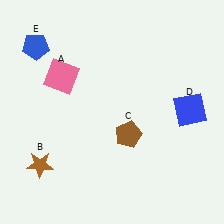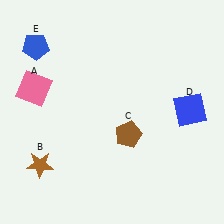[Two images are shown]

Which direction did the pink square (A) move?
The pink square (A) moved left.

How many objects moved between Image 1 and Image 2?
1 object moved between the two images.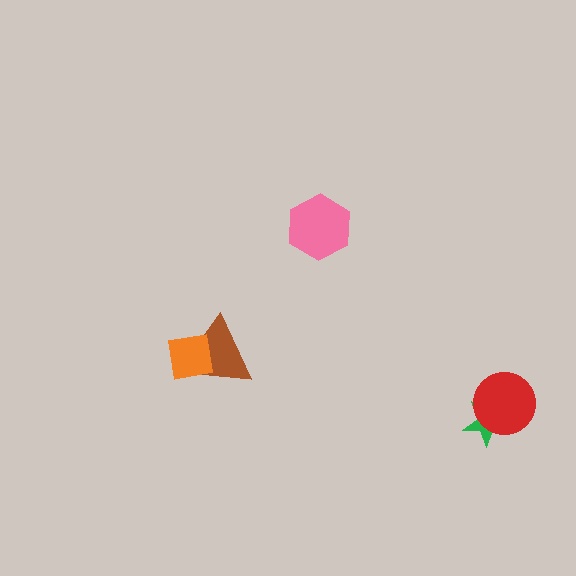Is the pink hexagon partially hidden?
No, no other shape covers it.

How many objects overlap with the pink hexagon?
0 objects overlap with the pink hexagon.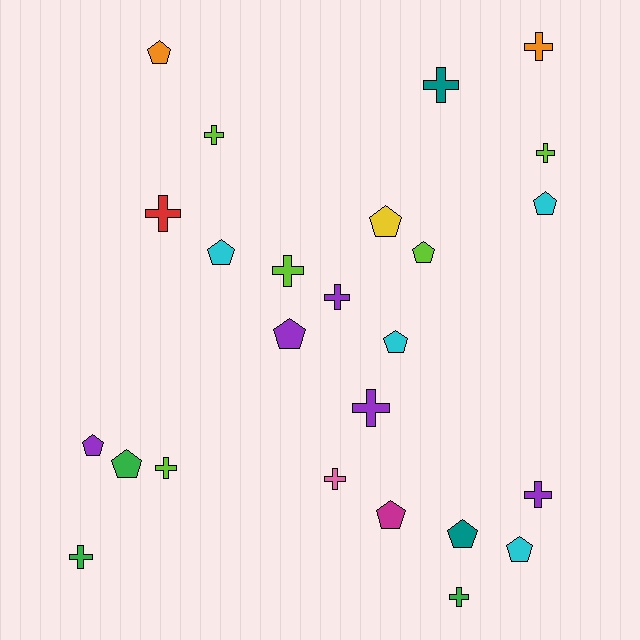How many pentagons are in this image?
There are 12 pentagons.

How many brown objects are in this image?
There are no brown objects.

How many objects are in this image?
There are 25 objects.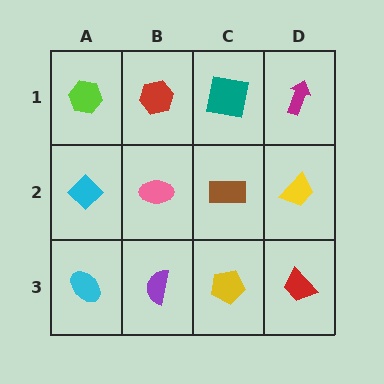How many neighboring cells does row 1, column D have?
2.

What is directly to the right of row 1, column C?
A magenta arrow.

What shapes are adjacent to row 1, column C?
A brown rectangle (row 2, column C), a red hexagon (row 1, column B), a magenta arrow (row 1, column D).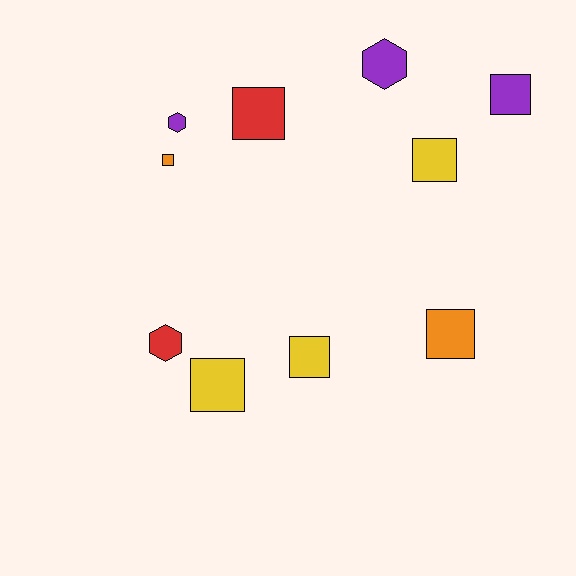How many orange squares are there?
There are 2 orange squares.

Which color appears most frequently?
Yellow, with 3 objects.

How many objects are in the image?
There are 10 objects.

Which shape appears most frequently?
Square, with 7 objects.